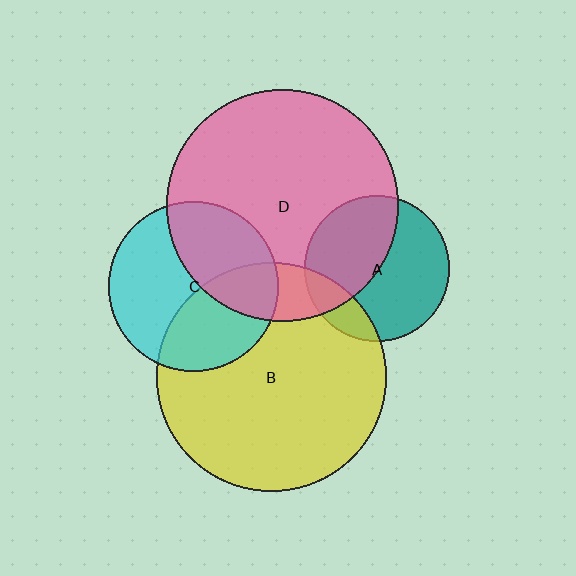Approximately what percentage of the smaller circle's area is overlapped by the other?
Approximately 15%.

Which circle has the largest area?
Circle D (pink).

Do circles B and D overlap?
Yes.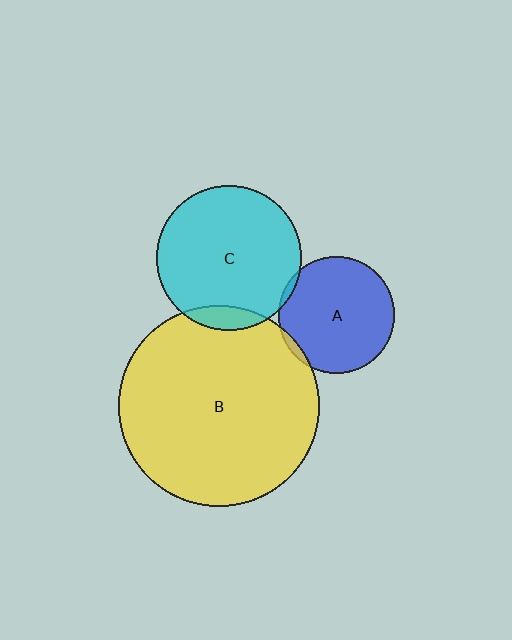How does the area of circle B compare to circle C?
Approximately 1.9 times.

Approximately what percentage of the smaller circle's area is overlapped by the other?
Approximately 5%.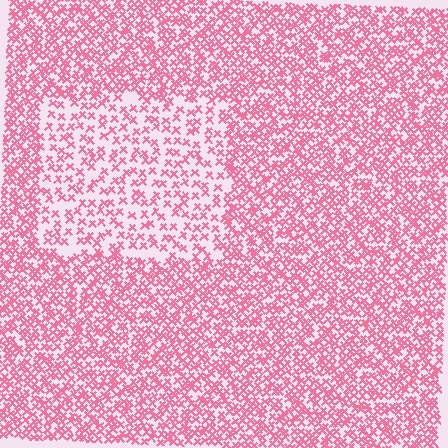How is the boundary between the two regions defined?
The boundary is defined by a change in element density (approximately 2.0x ratio). All elements are the same color, size, and shape.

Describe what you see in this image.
The image contains small pink elements arranged at two different densities. A rectangle-shaped region is visible where the elements are less densely packed than the surrounding area.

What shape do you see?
I see a rectangle.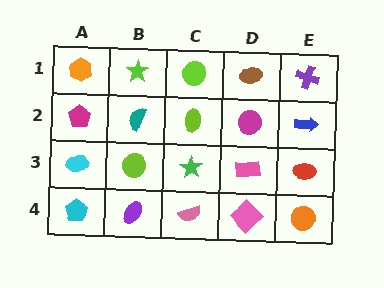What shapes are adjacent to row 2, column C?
A lime circle (row 1, column C), a green star (row 3, column C), a teal semicircle (row 2, column B), a magenta circle (row 2, column D).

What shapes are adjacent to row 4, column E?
A red ellipse (row 3, column E), a pink diamond (row 4, column D).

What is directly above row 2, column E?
A purple cross.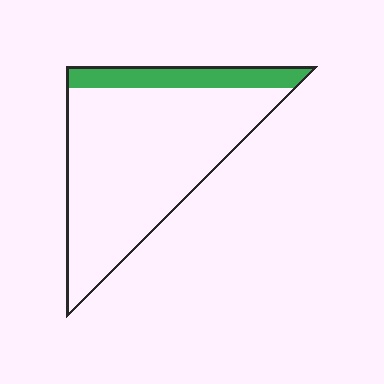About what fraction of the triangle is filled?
About one sixth (1/6).